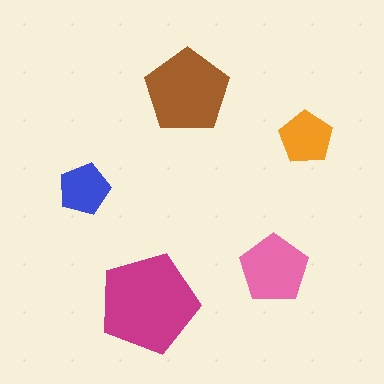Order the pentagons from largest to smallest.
the magenta one, the brown one, the pink one, the orange one, the blue one.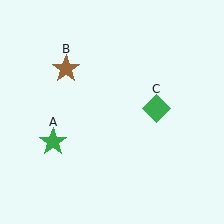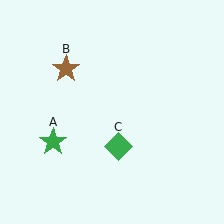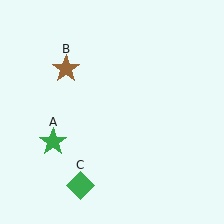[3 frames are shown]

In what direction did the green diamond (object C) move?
The green diamond (object C) moved down and to the left.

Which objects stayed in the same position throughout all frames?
Green star (object A) and brown star (object B) remained stationary.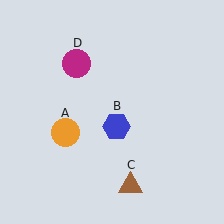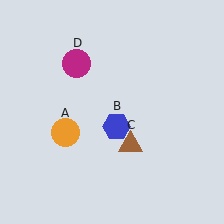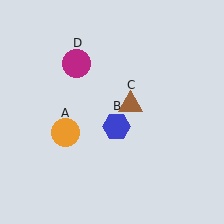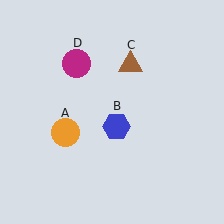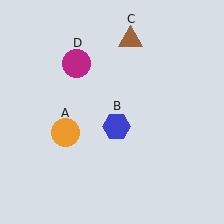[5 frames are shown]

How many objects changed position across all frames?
1 object changed position: brown triangle (object C).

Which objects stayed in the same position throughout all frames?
Orange circle (object A) and blue hexagon (object B) and magenta circle (object D) remained stationary.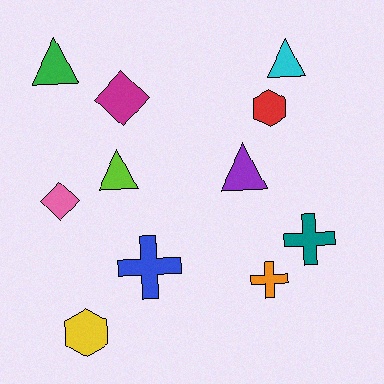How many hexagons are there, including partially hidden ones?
There are 2 hexagons.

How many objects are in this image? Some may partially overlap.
There are 11 objects.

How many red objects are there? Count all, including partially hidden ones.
There is 1 red object.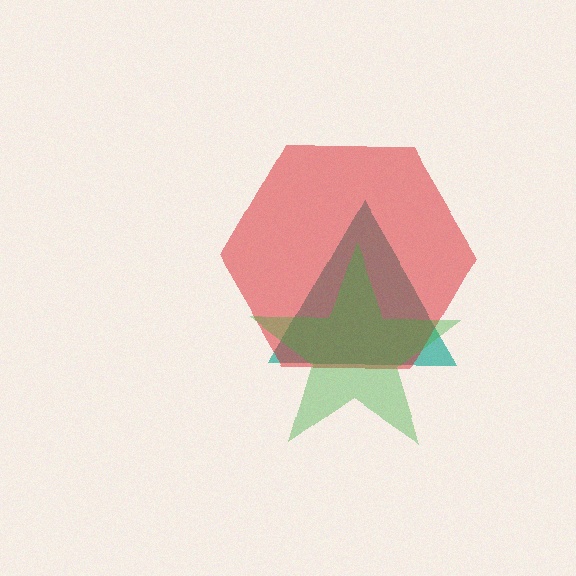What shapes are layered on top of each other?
The layered shapes are: a teal triangle, a red hexagon, a green star.